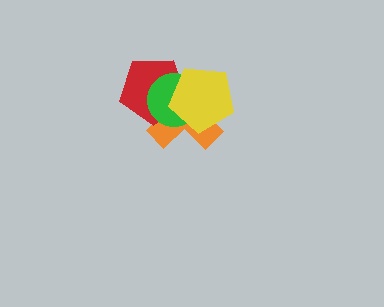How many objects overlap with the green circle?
3 objects overlap with the green circle.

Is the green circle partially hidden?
Yes, it is partially covered by another shape.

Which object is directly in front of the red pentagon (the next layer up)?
The green circle is directly in front of the red pentagon.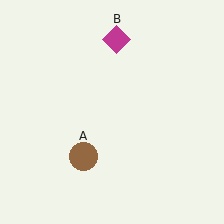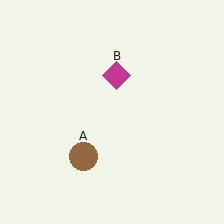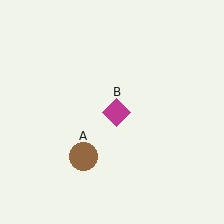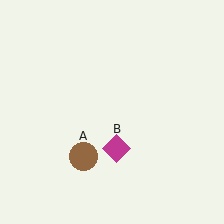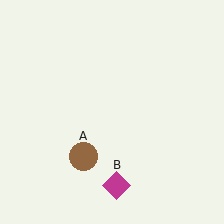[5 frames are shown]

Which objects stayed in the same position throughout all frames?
Brown circle (object A) remained stationary.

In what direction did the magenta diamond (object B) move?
The magenta diamond (object B) moved down.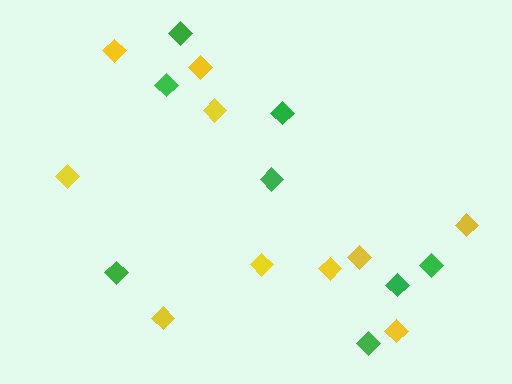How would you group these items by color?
There are 2 groups: one group of green diamonds (8) and one group of yellow diamonds (10).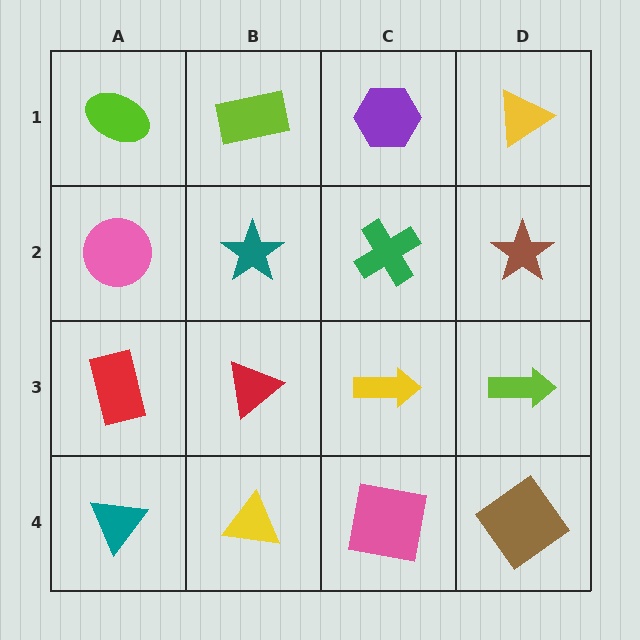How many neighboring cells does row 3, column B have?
4.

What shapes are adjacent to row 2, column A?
A lime ellipse (row 1, column A), a red rectangle (row 3, column A), a teal star (row 2, column B).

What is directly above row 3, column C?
A green cross.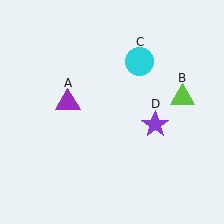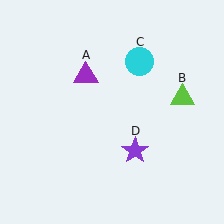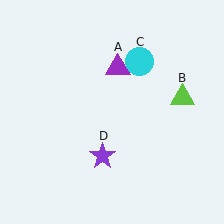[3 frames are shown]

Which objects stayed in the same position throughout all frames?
Lime triangle (object B) and cyan circle (object C) remained stationary.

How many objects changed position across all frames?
2 objects changed position: purple triangle (object A), purple star (object D).